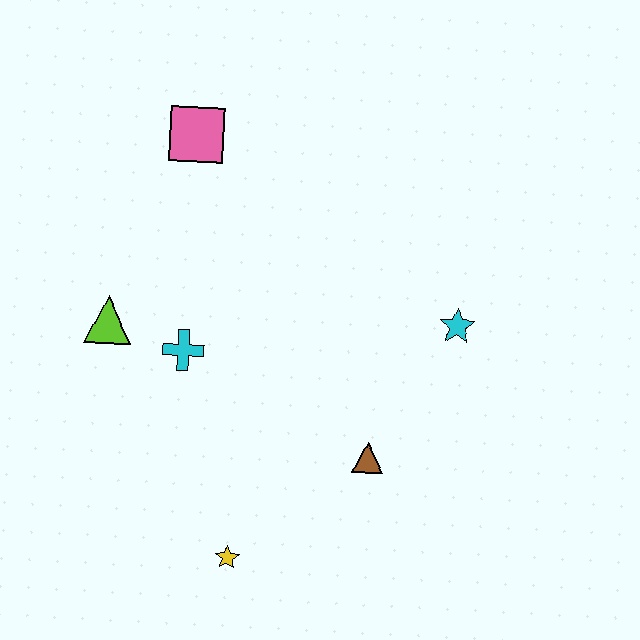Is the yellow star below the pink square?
Yes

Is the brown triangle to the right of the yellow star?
Yes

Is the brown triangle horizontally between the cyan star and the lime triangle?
Yes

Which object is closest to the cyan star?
The brown triangle is closest to the cyan star.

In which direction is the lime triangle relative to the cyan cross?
The lime triangle is to the left of the cyan cross.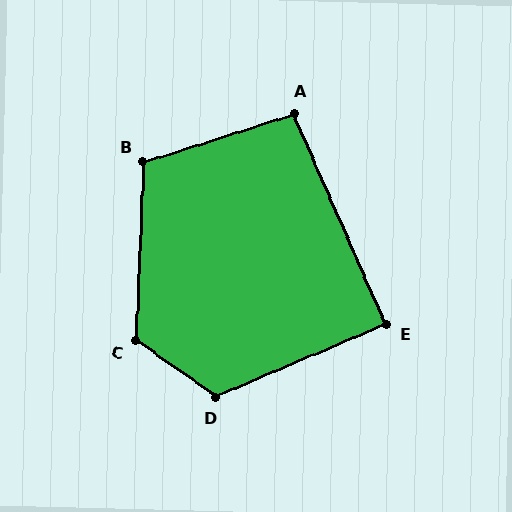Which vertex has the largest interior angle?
C, at approximately 123 degrees.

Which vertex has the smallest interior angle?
E, at approximately 90 degrees.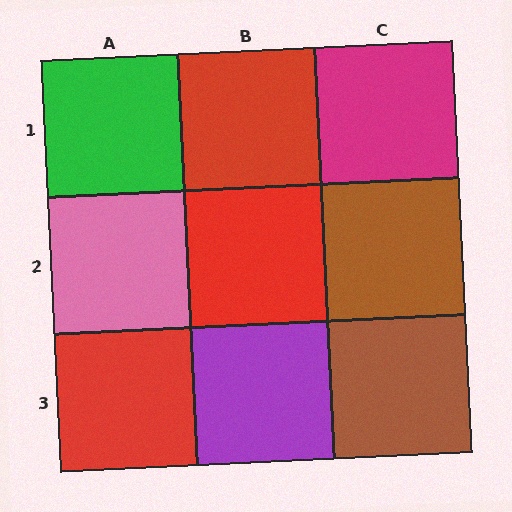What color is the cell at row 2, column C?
Brown.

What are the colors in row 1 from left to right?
Green, red, magenta.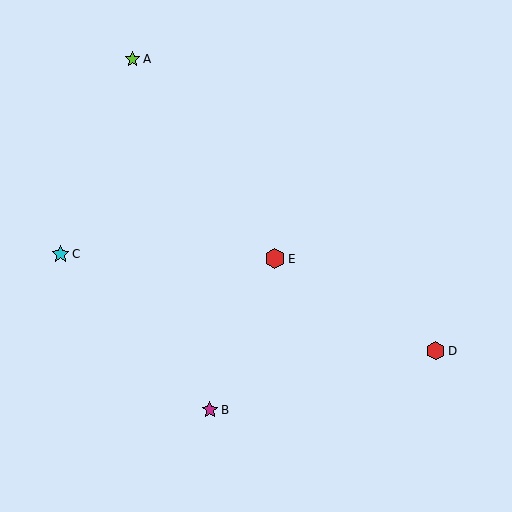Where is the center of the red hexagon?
The center of the red hexagon is at (435, 351).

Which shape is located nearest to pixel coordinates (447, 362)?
The red hexagon (labeled D) at (435, 351) is nearest to that location.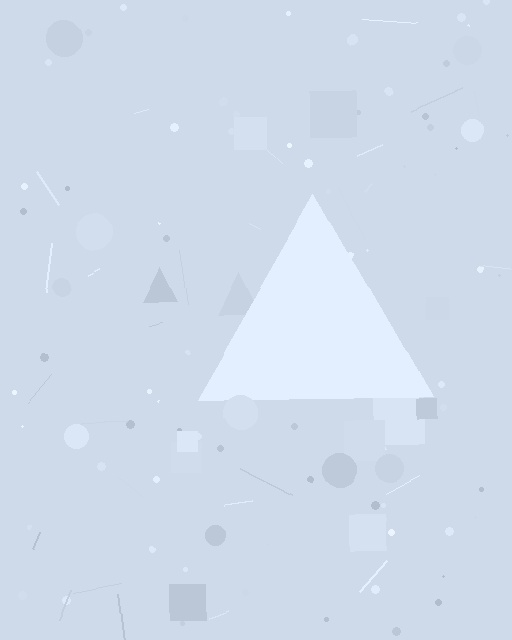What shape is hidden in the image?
A triangle is hidden in the image.